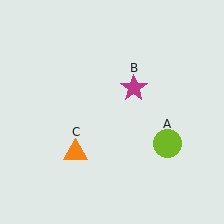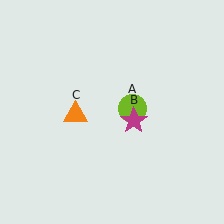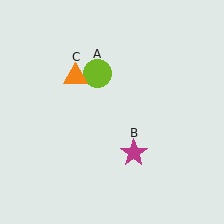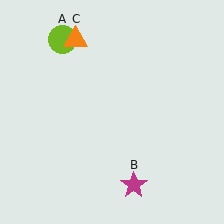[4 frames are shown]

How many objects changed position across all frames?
3 objects changed position: lime circle (object A), magenta star (object B), orange triangle (object C).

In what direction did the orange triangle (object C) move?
The orange triangle (object C) moved up.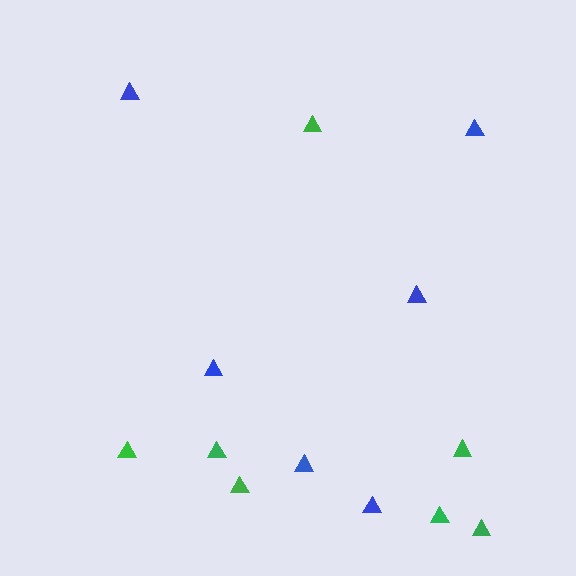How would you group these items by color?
There are 2 groups: one group of green triangles (7) and one group of blue triangles (6).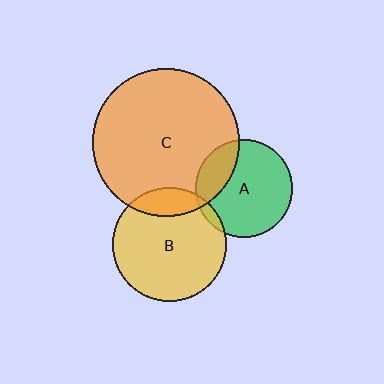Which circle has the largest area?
Circle C (orange).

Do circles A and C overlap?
Yes.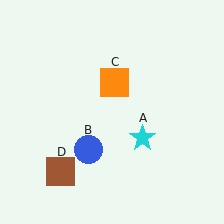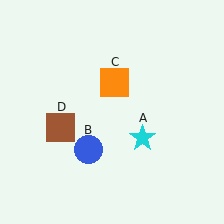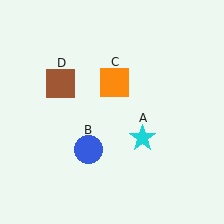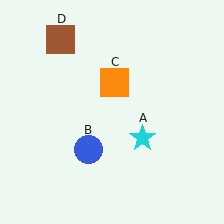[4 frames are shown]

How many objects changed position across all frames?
1 object changed position: brown square (object D).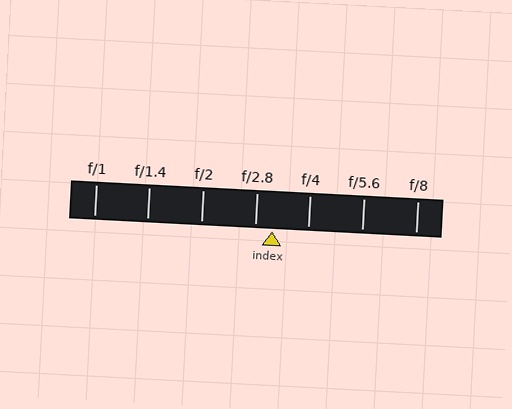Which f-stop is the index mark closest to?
The index mark is closest to f/2.8.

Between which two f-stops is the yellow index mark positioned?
The index mark is between f/2.8 and f/4.